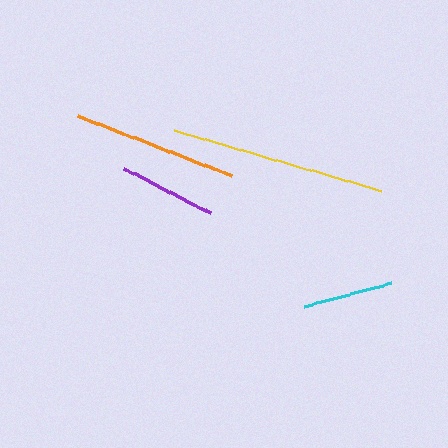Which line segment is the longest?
The yellow line is the longest at approximately 216 pixels.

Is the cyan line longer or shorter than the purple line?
The purple line is longer than the cyan line.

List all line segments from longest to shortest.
From longest to shortest: yellow, orange, purple, cyan.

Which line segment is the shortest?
The cyan line is the shortest at approximately 89 pixels.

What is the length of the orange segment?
The orange segment is approximately 165 pixels long.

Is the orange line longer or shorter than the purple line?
The orange line is longer than the purple line.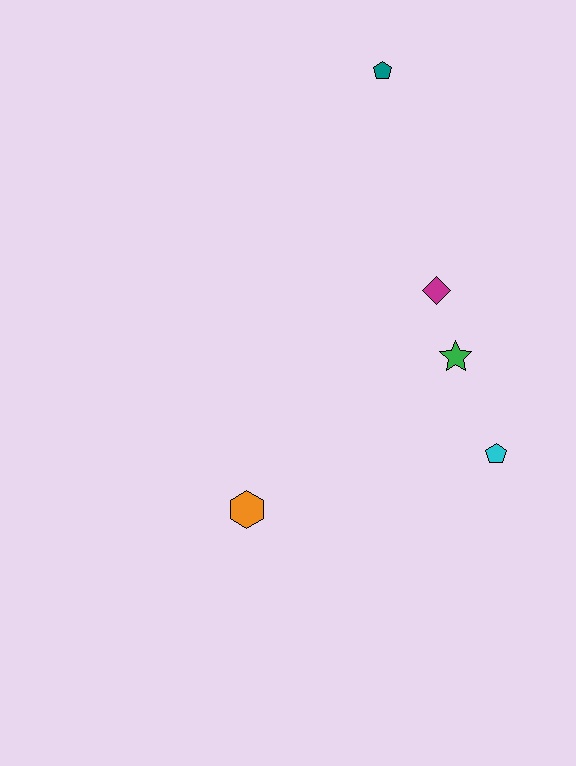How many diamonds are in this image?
There is 1 diamond.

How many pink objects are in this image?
There are no pink objects.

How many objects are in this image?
There are 5 objects.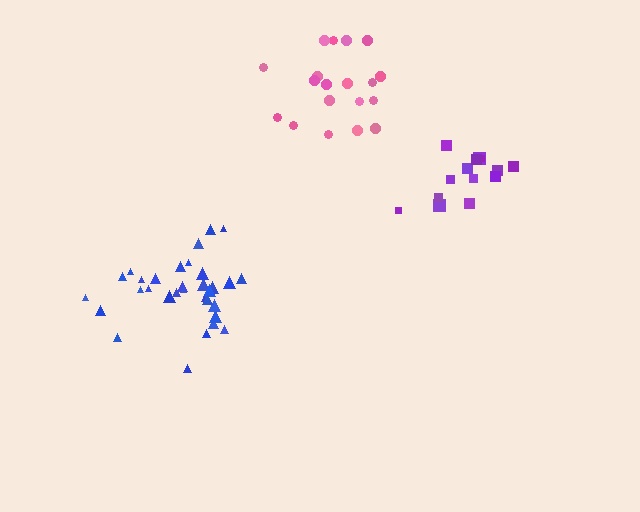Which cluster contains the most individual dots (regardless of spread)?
Blue (33).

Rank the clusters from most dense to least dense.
blue, purple, pink.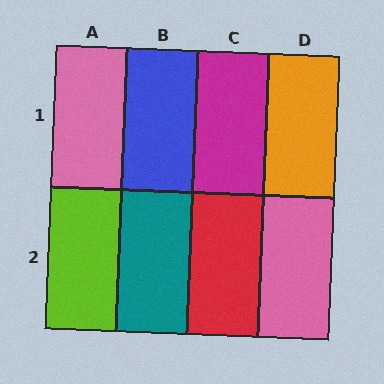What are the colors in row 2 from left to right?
Lime, teal, red, pink.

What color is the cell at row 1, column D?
Orange.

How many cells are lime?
1 cell is lime.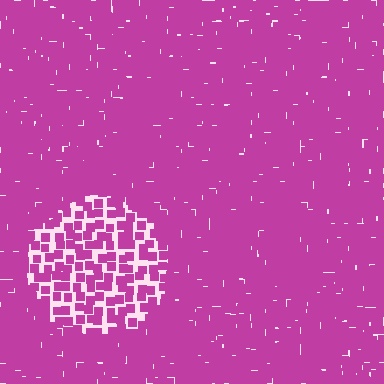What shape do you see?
I see a circle.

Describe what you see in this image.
The image contains small magenta elements arranged at two different densities. A circle-shaped region is visible where the elements are less densely packed than the surrounding area.